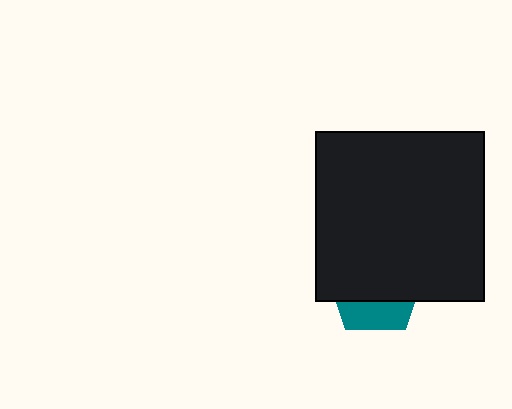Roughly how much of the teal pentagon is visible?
A small part of it is visible (roughly 31%).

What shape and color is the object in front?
The object in front is a black square.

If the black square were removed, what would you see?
You would see the complete teal pentagon.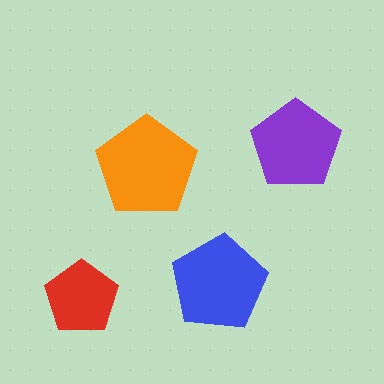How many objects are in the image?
There are 4 objects in the image.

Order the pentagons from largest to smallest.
the orange one, the blue one, the purple one, the red one.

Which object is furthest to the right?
The purple pentagon is rightmost.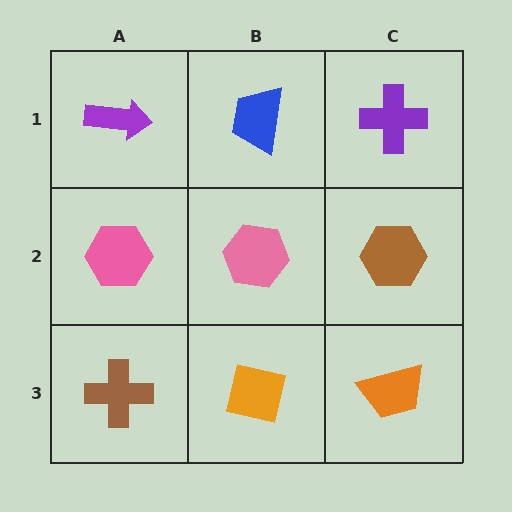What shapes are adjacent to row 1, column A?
A pink hexagon (row 2, column A), a blue trapezoid (row 1, column B).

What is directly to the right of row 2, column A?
A pink hexagon.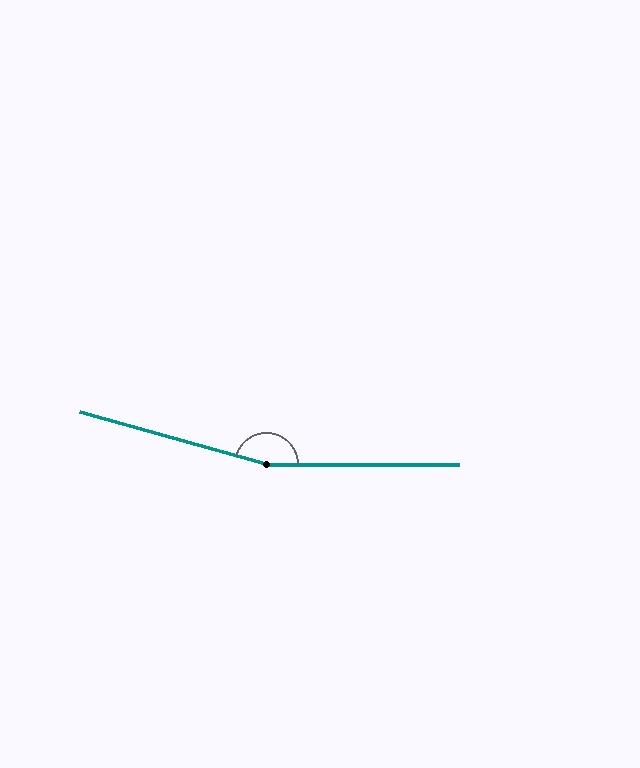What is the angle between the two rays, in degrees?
Approximately 164 degrees.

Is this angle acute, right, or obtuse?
It is obtuse.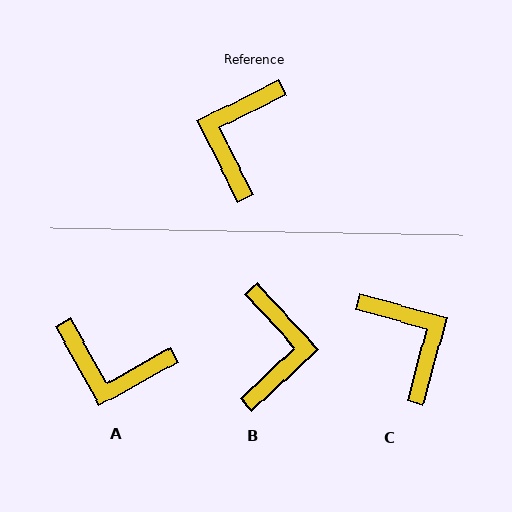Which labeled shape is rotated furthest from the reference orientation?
B, about 164 degrees away.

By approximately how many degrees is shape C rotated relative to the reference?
Approximately 132 degrees clockwise.